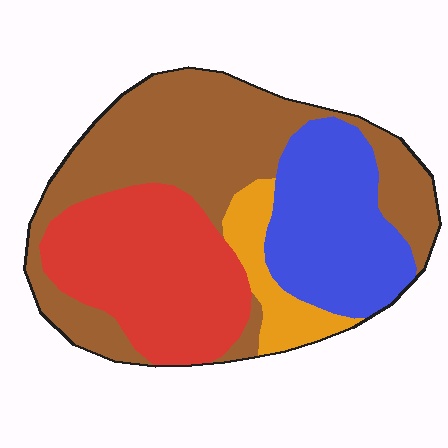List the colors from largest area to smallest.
From largest to smallest: brown, red, blue, orange.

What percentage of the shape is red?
Red covers about 30% of the shape.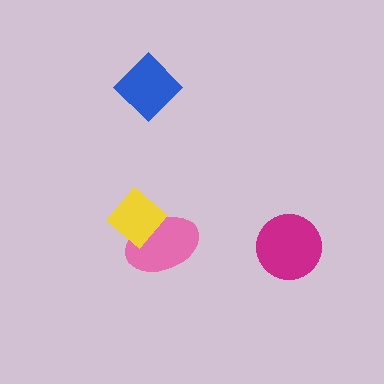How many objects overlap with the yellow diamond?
1 object overlaps with the yellow diamond.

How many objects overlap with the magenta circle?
0 objects overlap with the magenta circle.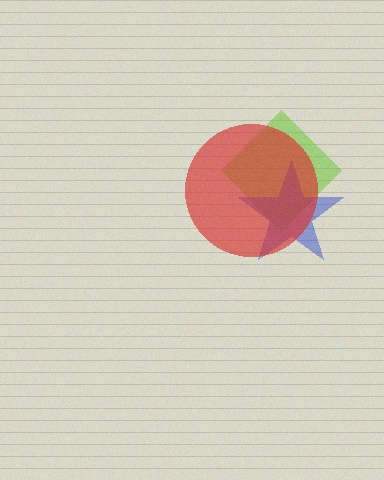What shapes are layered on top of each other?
The layered shapes are: a lime diamond, a blue star, a red circle.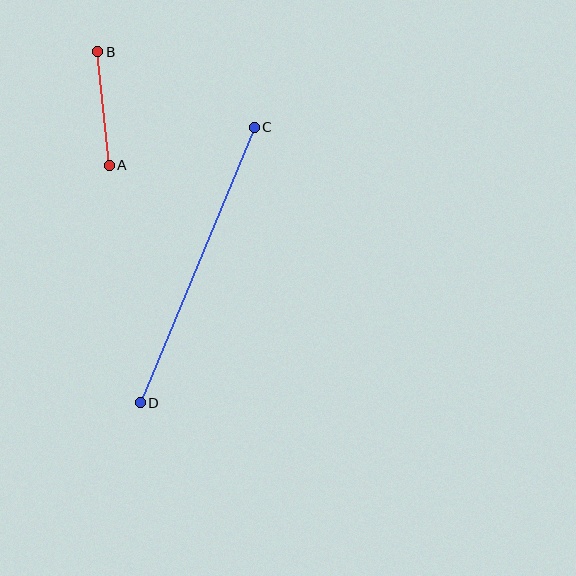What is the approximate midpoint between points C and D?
The midpoint is at approximately (197, 265) pixels.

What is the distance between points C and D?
The distance is approximately 298 pixels.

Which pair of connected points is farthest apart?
Points C and D are farthest apart.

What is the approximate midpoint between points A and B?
The midpoint is at approximately (104, 108) pixels.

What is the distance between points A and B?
The distance is approximately 114 pixels.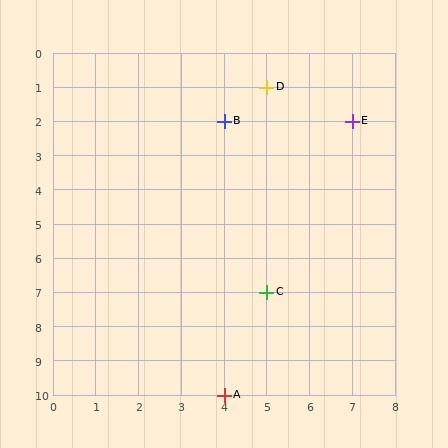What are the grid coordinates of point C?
Point C is at grid coordinates (5, 7).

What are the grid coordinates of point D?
Point D is at grid coordinates (5, 1).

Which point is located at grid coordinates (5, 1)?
Point D is at (5, 1).